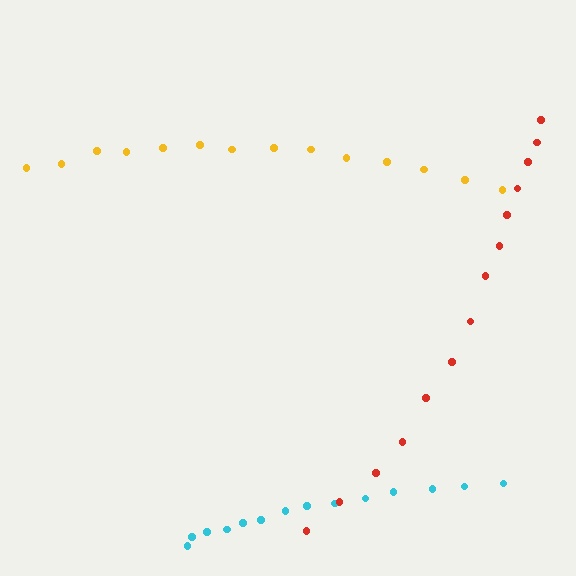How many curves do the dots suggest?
There are 3 distinct paths.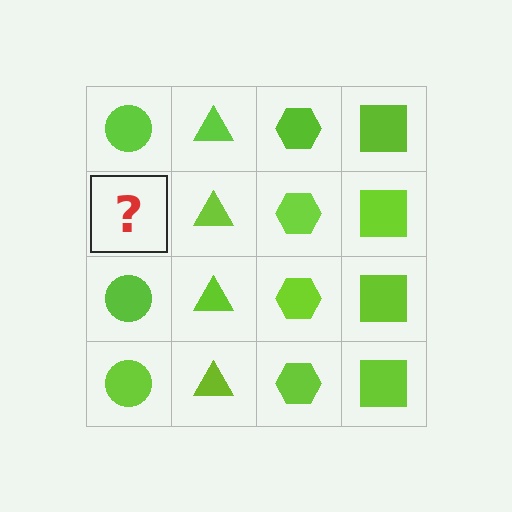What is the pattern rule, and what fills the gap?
The rule is that each column has a consistent shape. The gap should be filled with a lime circle.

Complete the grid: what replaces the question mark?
The question mark should be replaced with a lime circle.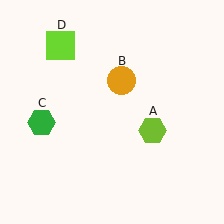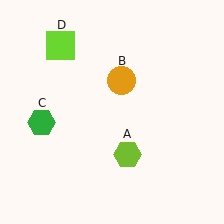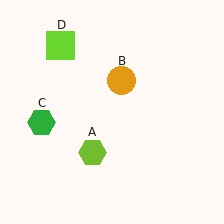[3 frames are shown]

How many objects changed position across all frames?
1 object changed position: lime hexagon (object A).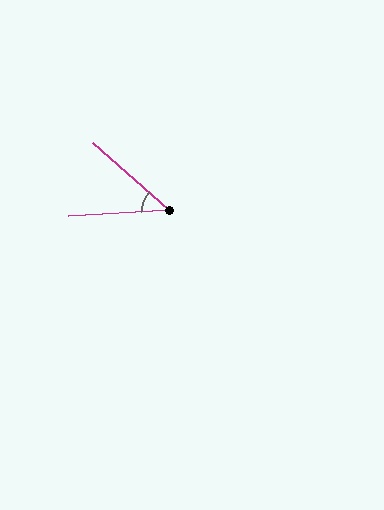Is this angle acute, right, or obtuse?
It is acute.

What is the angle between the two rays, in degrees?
Approximately 45 degrees.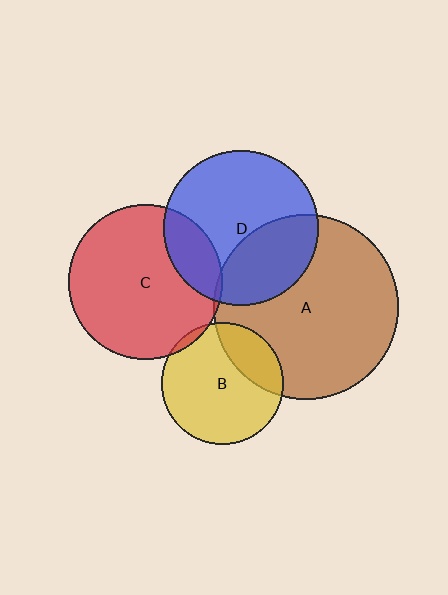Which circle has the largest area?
Circle A (brown).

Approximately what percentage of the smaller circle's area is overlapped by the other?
Approximately 5%.